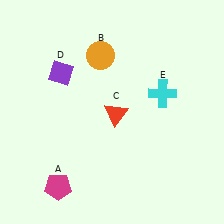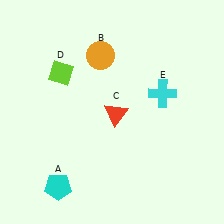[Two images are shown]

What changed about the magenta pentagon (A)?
In Image 1, A is magenta. In Image 2, it changed to cyan.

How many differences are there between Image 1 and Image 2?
There are 2 differences between the two images.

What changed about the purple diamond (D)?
In Image 1, D is purple. In Image 2, it changed to lime.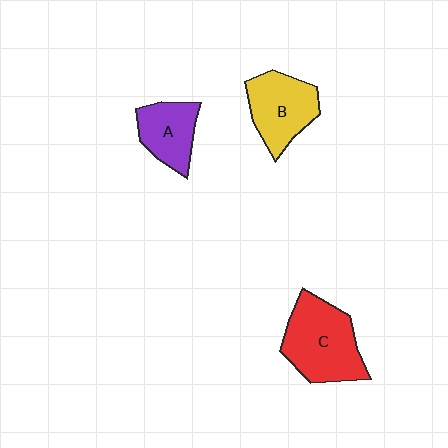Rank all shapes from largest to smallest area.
From largest to smallest: C (red), B (yellow), A (purple).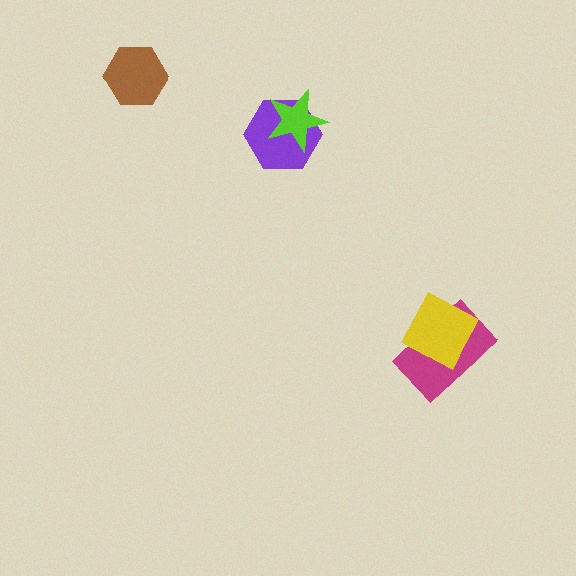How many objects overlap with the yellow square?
1 object overlaps with the yellow square.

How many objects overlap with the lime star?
1 object overlaps with the lime star.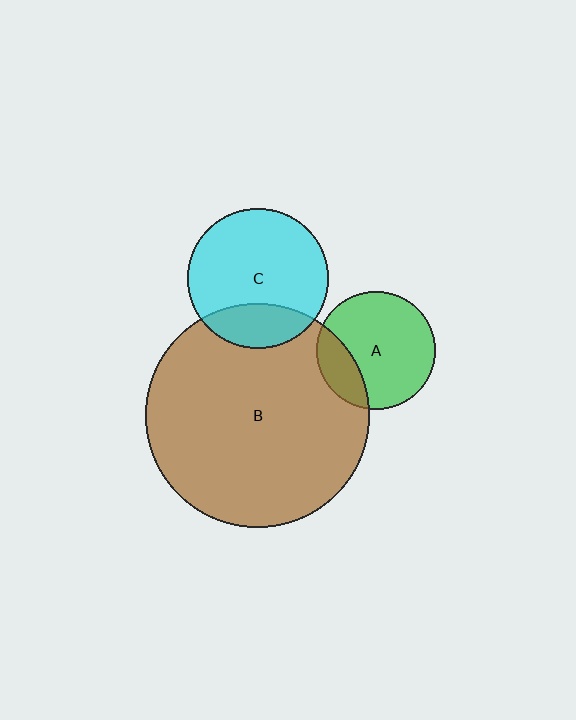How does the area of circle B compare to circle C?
Approximately 2.5 times.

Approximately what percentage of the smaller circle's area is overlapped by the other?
Approximately 20%.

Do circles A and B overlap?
Yes.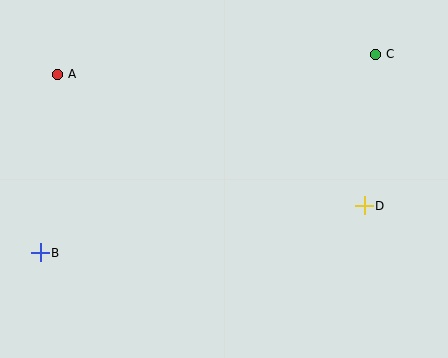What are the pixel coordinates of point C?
Point C is at (375, 54).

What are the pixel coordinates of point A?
Point A is at (57, 74).